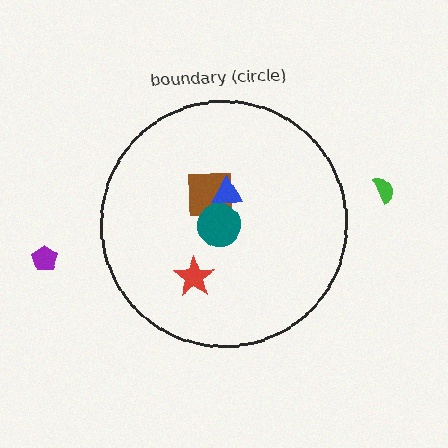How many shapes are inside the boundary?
4 inside, 2 outside.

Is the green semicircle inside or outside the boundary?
Outside.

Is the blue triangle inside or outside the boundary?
Inside.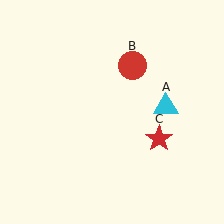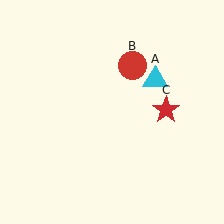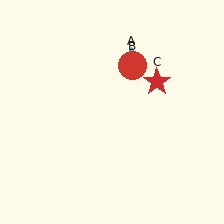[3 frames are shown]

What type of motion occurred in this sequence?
The cyan triangle (object A), red star (object C) rotated counterclockwise around the center of the scene.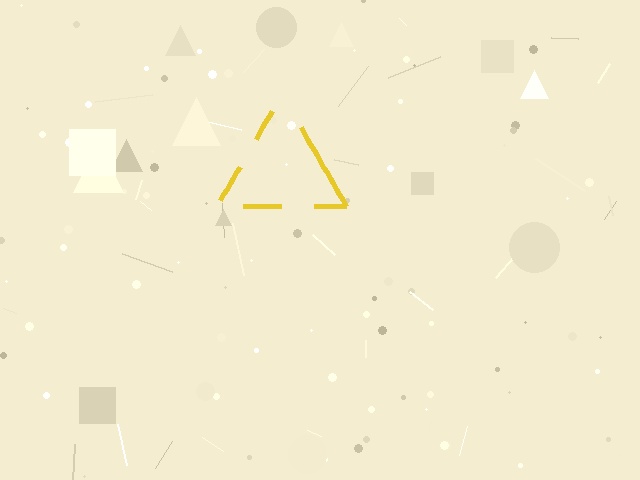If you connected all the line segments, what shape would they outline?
They would outline a triangle.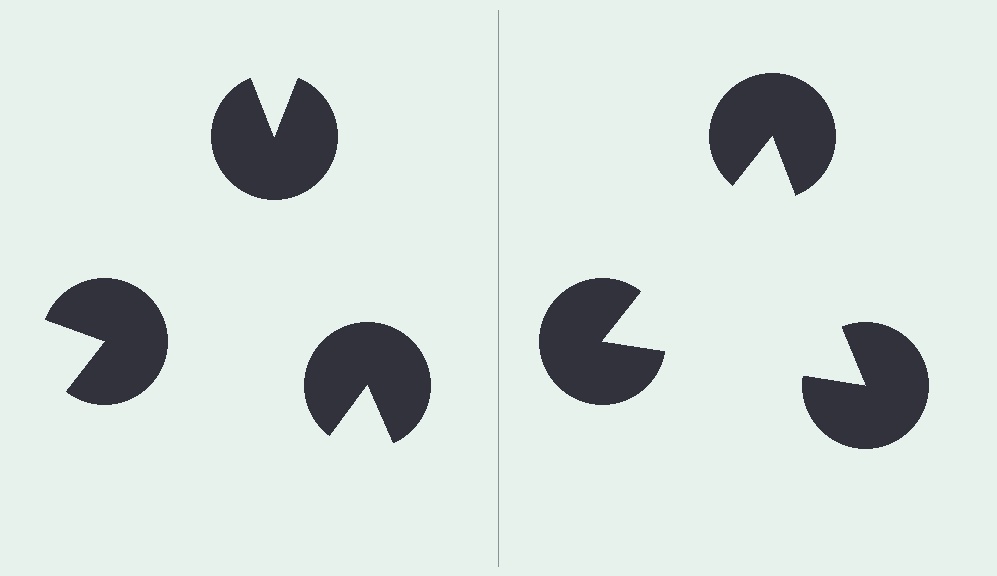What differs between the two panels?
The pac-man discs are positioned identically on both sides; only the wedge orientations differ. On the right they align to a triangle; on the left they are misaligned.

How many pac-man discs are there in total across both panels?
6 — 3 on each side.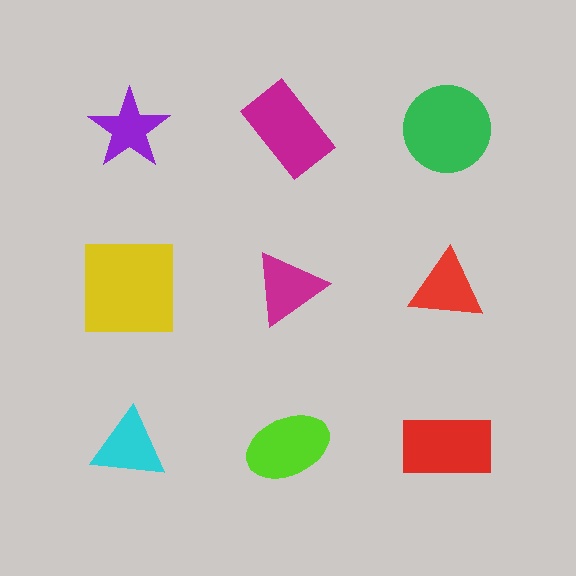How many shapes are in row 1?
3 shapes.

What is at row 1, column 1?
A purple star.